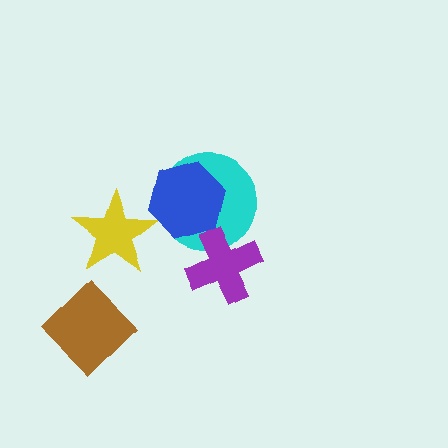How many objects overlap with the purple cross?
1 object overlaps with the purple cross.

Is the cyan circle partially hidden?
Yes, it is partially covered by another shape.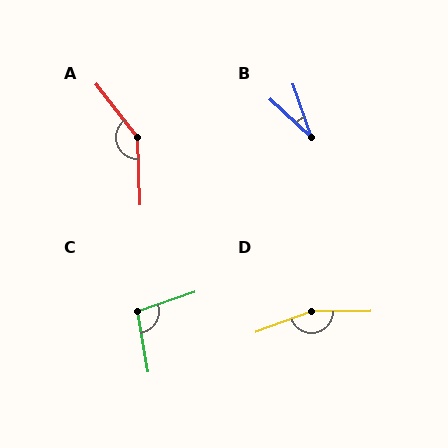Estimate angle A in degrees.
Approximately 144 degrees.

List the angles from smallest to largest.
B (28°), C (99°), A (144°), D (160°).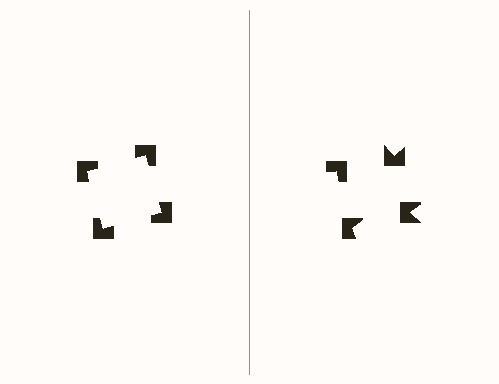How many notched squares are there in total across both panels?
8 — 4 on each side.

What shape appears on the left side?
An illusory square.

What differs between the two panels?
The notched squares are positioned identically on both sides; only the wedge orientations differ. On the left they align to a square; on the right they are misaligned.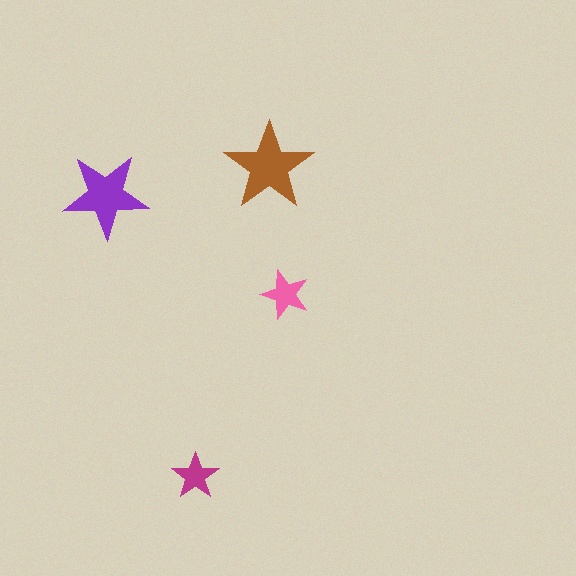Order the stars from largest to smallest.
the brown one, the purple one, the pink one, the magenta one.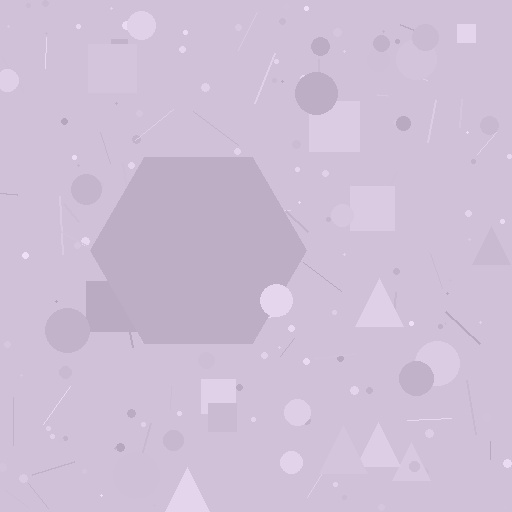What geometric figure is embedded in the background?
A hexagon is embedded in the background.